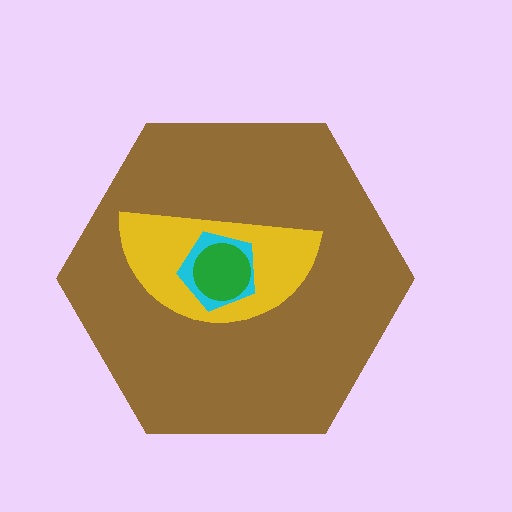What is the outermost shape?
The brown hexagon.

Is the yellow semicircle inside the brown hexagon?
Yes.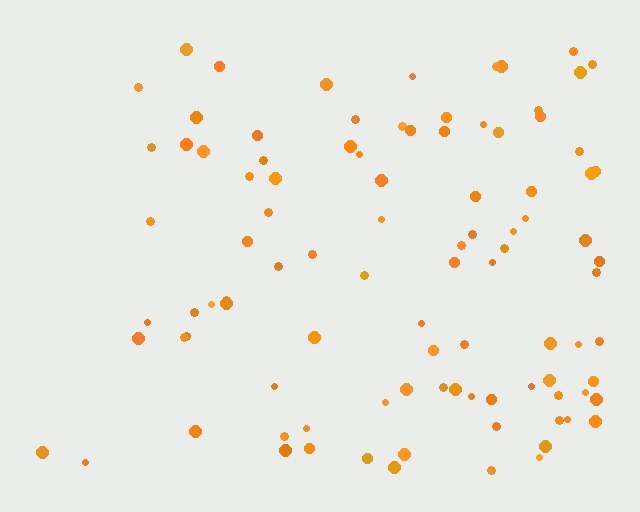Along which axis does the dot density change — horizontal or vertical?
Horizontal.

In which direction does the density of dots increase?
From left to right, with the right side densest.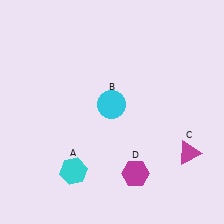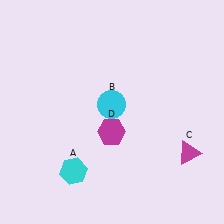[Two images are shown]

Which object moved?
The magenta hexagon (D) moved up.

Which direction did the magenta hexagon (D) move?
The magenta hexagon (D) moved up.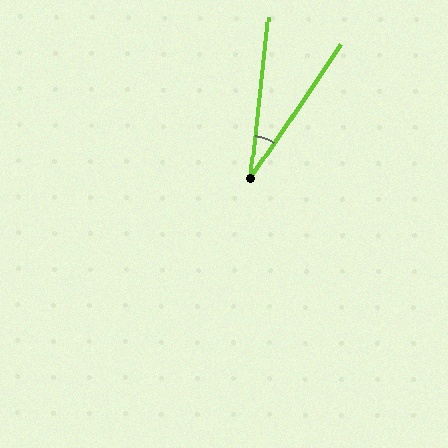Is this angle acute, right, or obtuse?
It is acute.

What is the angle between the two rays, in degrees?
Approximately 28 degrees.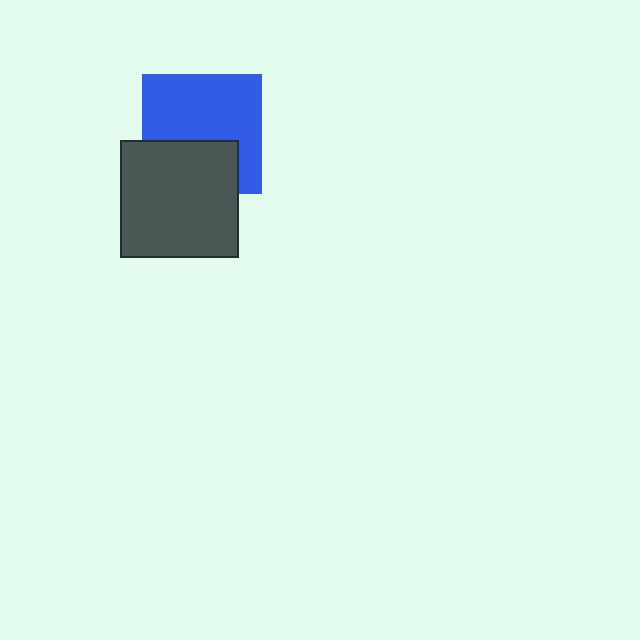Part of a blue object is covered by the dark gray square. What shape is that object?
It is a square.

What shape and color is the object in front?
The object in front is a dark gray square.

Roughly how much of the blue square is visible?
About half of it is visible (roughly 63%).